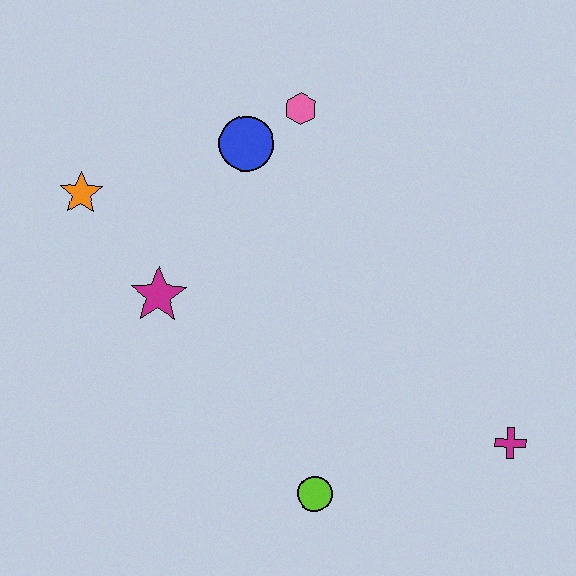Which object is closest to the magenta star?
The orange star is closest to the magenta star.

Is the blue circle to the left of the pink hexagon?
Yes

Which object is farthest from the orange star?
The magenta cross is farthest from the orange star.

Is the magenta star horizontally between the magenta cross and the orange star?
Yes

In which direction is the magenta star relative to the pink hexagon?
The magenta star is below the pink hexagon.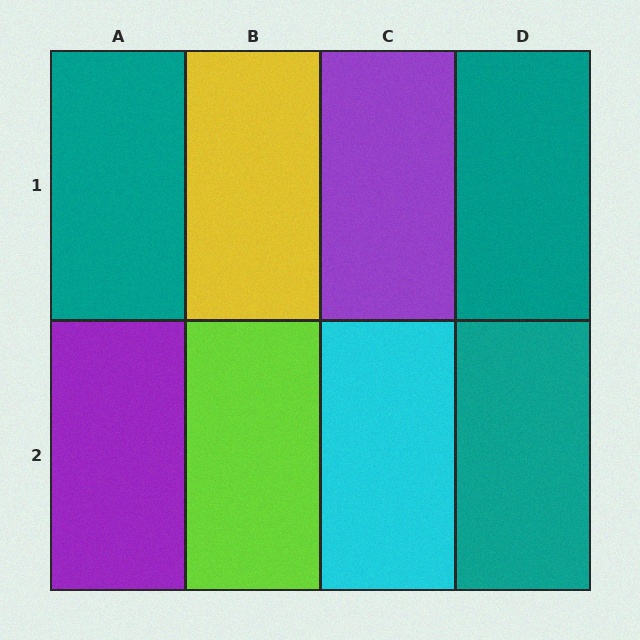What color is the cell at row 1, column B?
Yellow.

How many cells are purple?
2 cells are purple.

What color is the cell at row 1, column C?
Purple.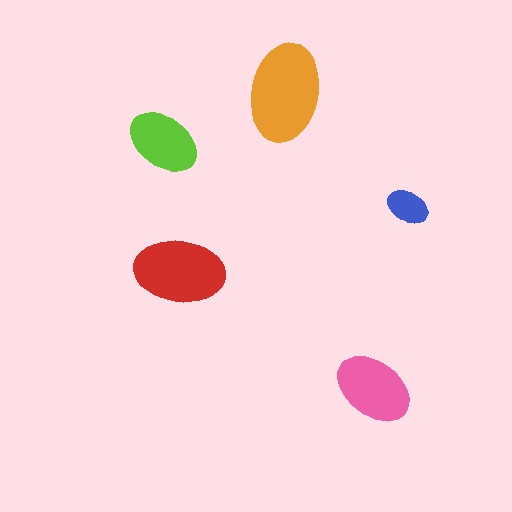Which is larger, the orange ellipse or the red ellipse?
The orange one.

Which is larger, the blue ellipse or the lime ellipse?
The lime one.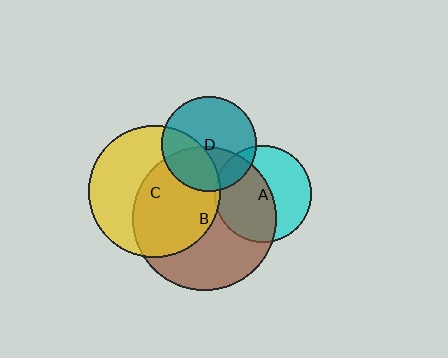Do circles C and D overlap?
Yes.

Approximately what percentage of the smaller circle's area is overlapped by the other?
Approximately 35%.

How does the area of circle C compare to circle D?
Approximately 1.9 times.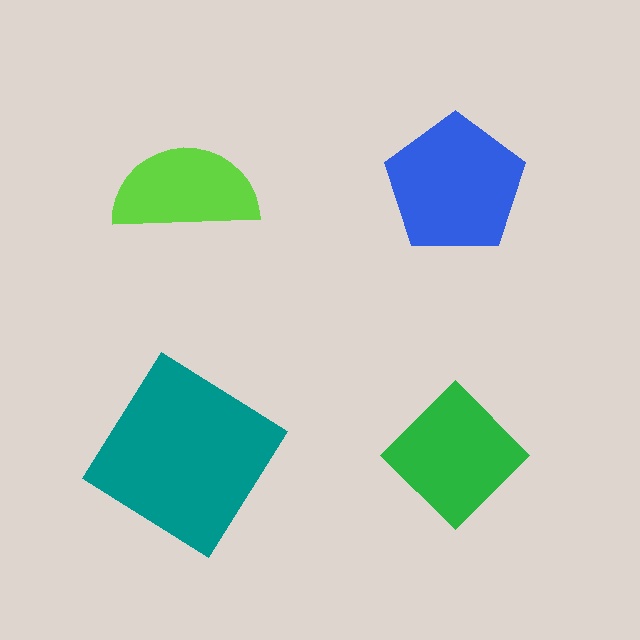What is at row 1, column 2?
A blue pentagon.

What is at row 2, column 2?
A green diamond.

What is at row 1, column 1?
A lime semicircle.